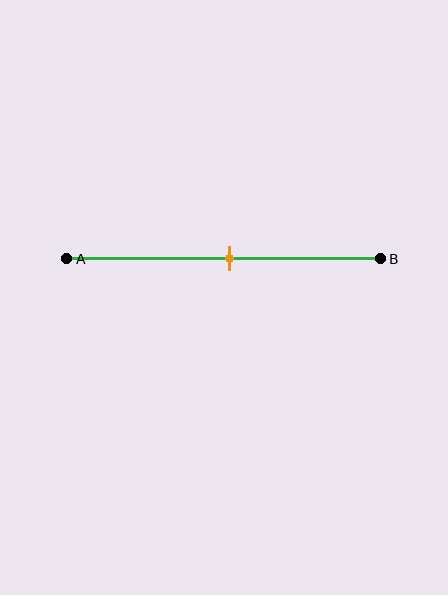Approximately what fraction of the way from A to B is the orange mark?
The orange mark is approximately 50% of the way from A to B.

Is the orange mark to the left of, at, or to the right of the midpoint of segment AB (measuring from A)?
The orange mark is approximately at the midpoint of segment AB.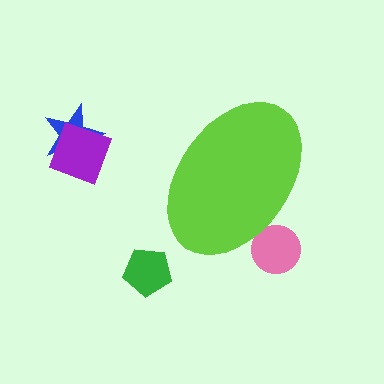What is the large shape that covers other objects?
A lime ellipse.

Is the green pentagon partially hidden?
No, the green pentagon is fully visible.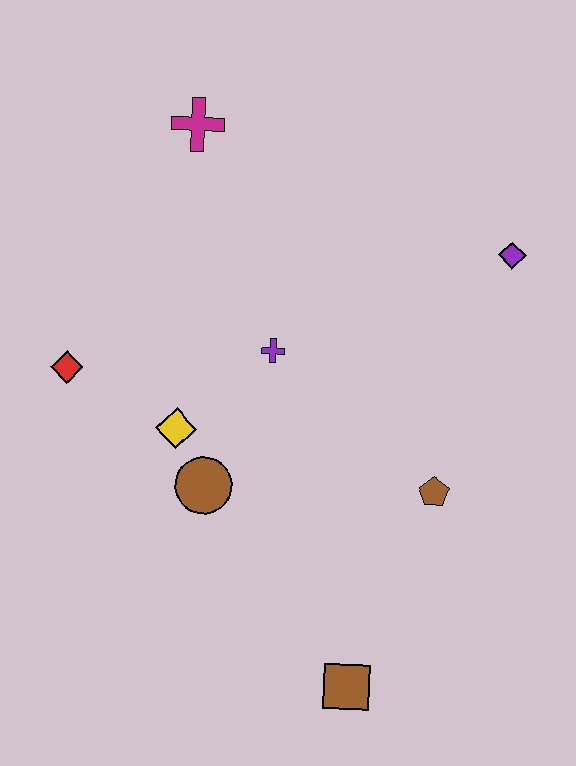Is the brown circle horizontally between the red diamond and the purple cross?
Yes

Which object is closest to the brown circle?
The yellow diamond is closest to the brown circle.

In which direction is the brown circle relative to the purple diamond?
The brown circle is to the left of the purple diamond.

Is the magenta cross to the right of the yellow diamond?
Yes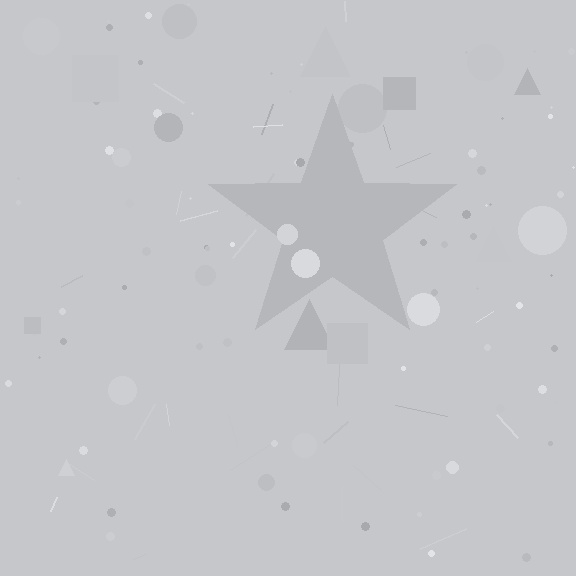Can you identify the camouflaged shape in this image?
The camouflaged shape is a star.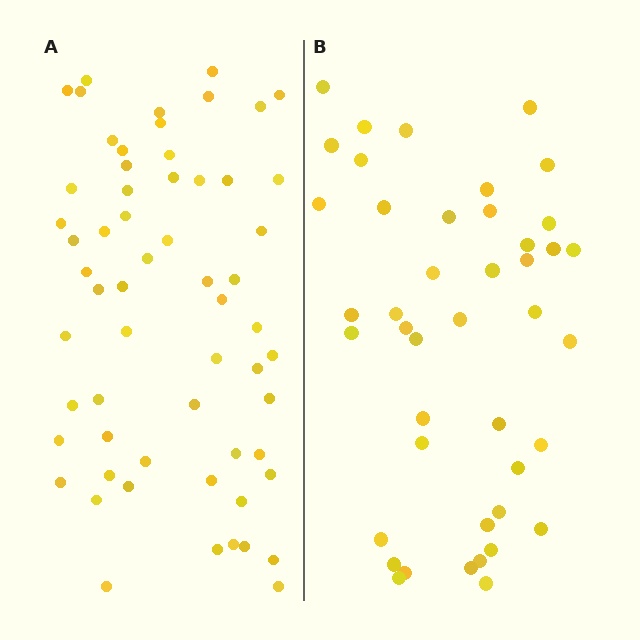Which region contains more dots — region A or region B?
Region A (the left region) has more dots.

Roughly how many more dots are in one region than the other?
Region A has approximately 15 more dots than region B.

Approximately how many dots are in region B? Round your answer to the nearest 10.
About 40 dots. (The exact count is 43, which rounds to 40.)